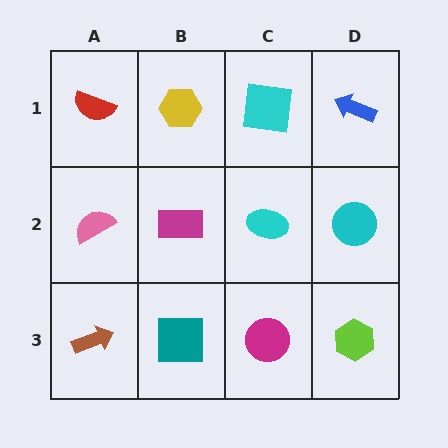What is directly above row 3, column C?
A cyan ellipse.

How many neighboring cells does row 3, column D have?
2.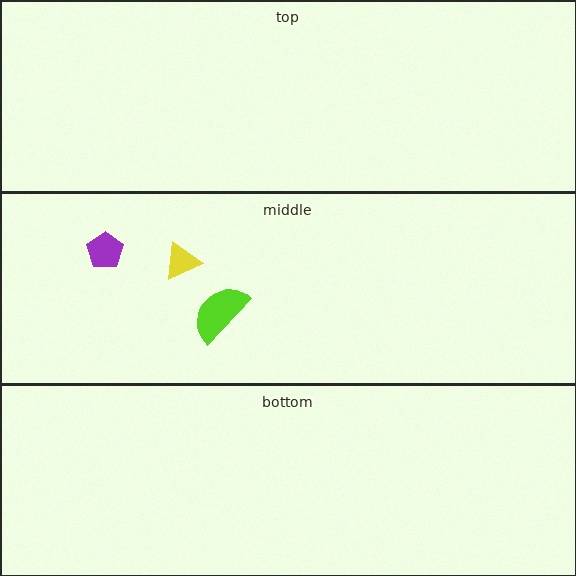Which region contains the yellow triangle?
The middle region.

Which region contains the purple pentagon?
The middle region.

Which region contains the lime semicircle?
The middle region.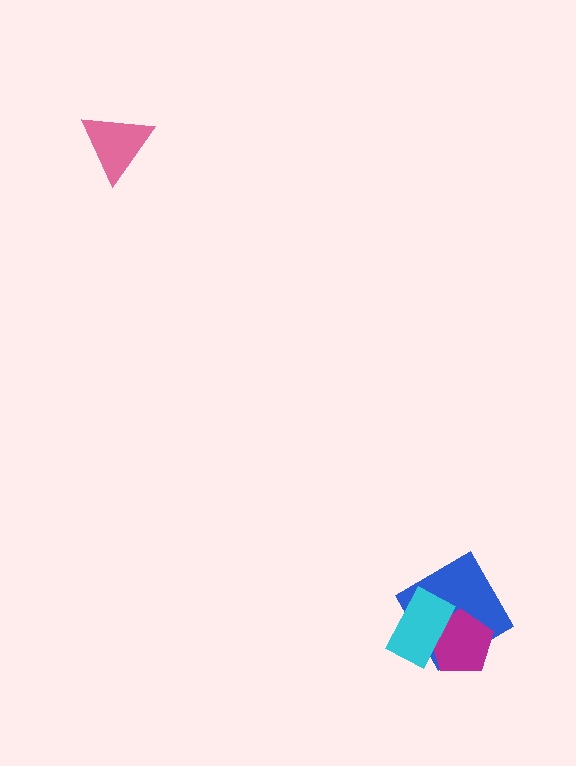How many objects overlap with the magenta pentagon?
2 objects overlap with the magenta pentagon.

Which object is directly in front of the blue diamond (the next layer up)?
The magenta pentagon is directly in front of the blue diamond.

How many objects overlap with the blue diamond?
2 objects overlap with the blue diamond.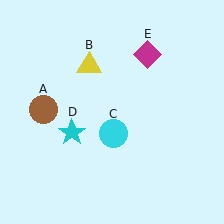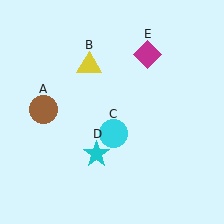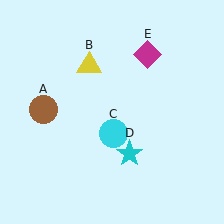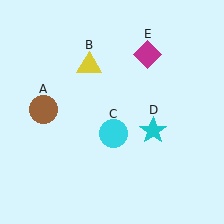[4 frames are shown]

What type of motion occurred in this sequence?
The cyan star (object D) rotated counterclockwise around the center of the scene.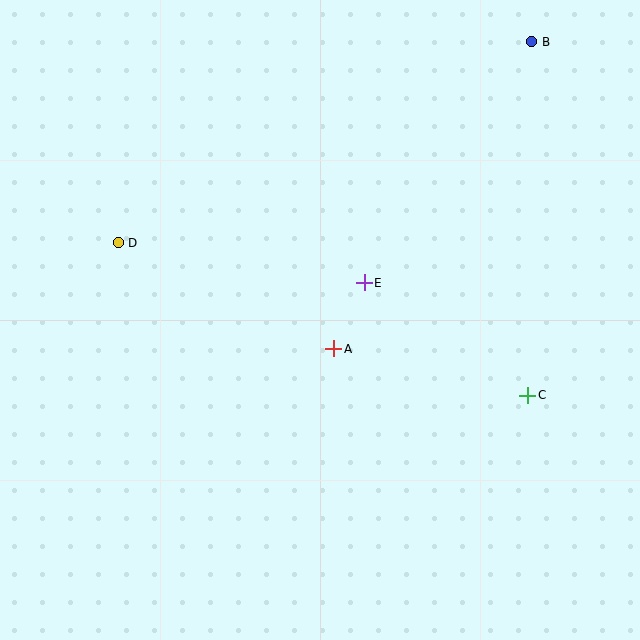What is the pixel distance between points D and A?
The distance between D and A is 240 pixels.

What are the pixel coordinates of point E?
Point E is at (364, 283).